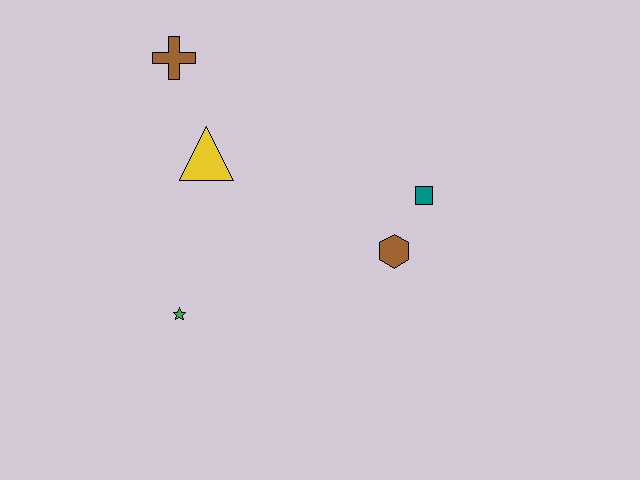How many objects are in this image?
There are 5 objects.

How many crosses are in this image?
There is 1 cross.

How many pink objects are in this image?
There are no pink objects.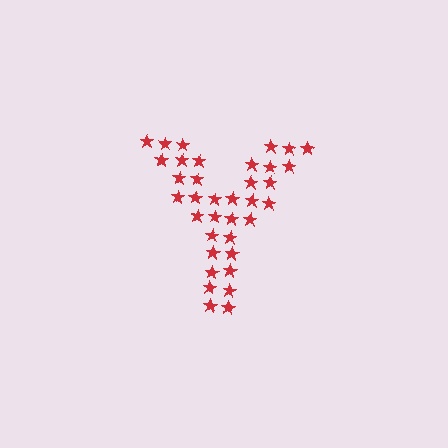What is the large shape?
The large shape is the letter Y.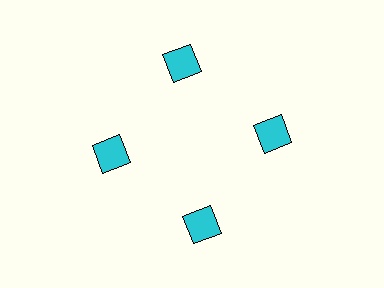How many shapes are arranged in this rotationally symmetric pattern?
There are 4 shapes, arranged in 4 groups of 1.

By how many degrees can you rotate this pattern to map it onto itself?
The pattern maps onto itself every 90 degrees of rotation.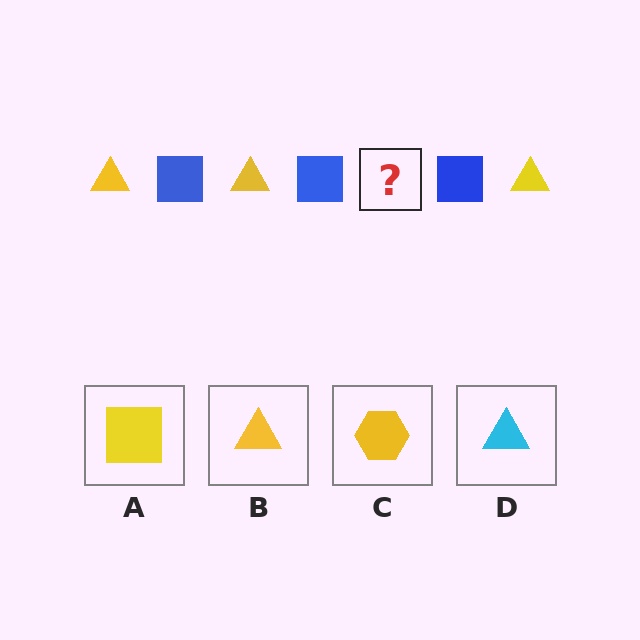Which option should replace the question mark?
Option B.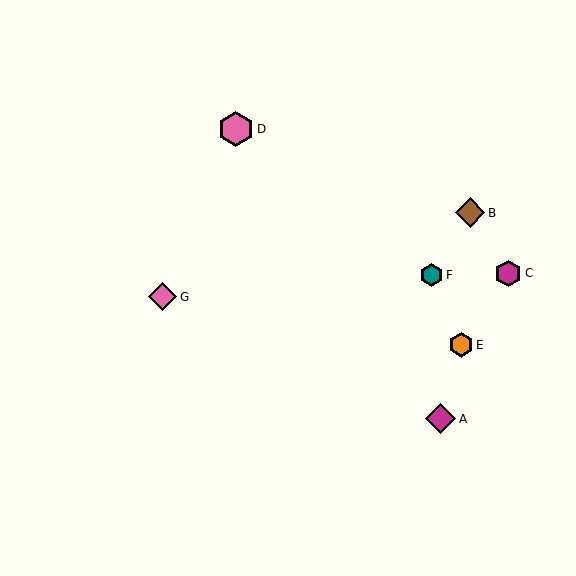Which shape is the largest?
The pink hexagon (labeled D) is the largest.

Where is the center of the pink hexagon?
The center of the pink hexagon is at (236, 129).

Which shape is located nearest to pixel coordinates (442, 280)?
The teal hexagon (labeled F) at (432, 275) is nearest to that location.